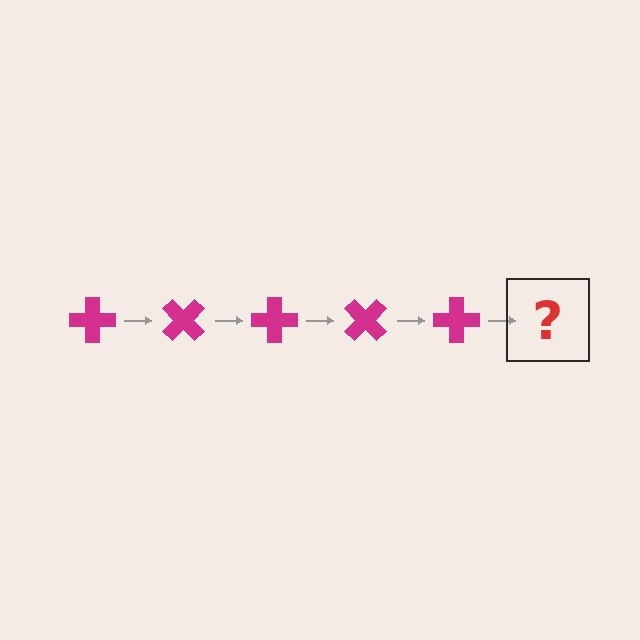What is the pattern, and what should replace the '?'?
The pattern is that the cross rotates 45 degrees each step. The '?' should be a magenta cross rotated 225 degrees.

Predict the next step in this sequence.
The next step is a magenta cross rotated 225 degrees.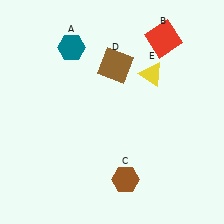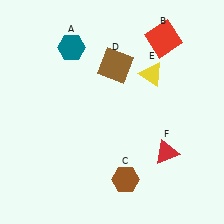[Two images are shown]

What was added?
A red triangle (F) was added in Image 2.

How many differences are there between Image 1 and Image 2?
There is 1 difference between the two images.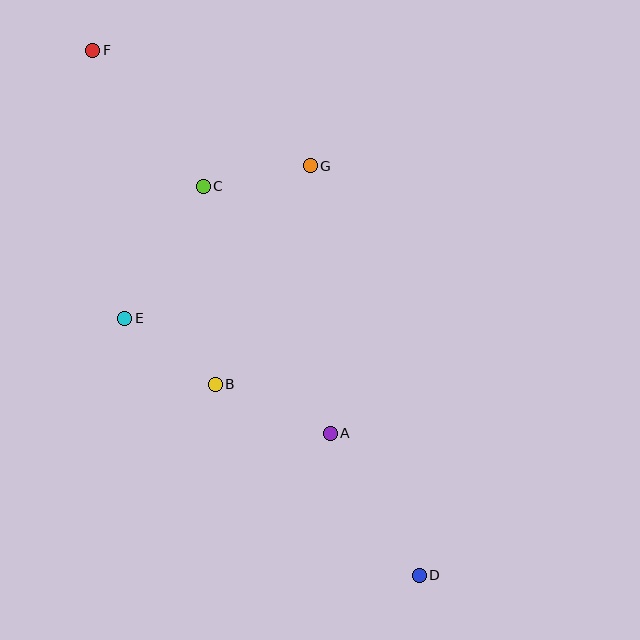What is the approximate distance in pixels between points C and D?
The distance between C and D is approximately 445 pixels.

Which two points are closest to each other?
Points C and G are closest to each other.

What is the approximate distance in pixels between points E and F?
The distance between E and F is approximately 270 pixels.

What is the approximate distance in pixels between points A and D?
The distance between A and D is approximately 168 pixels.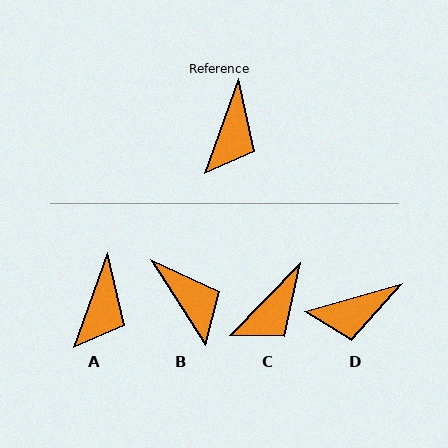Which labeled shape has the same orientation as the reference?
A.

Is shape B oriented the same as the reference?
No, it is off by about 52 degrees.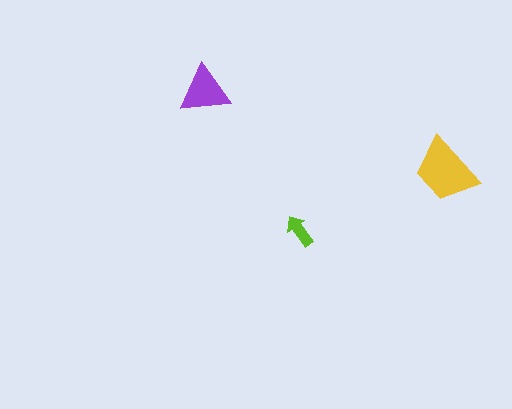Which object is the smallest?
The lime arrow.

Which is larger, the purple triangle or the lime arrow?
The purple triangle.